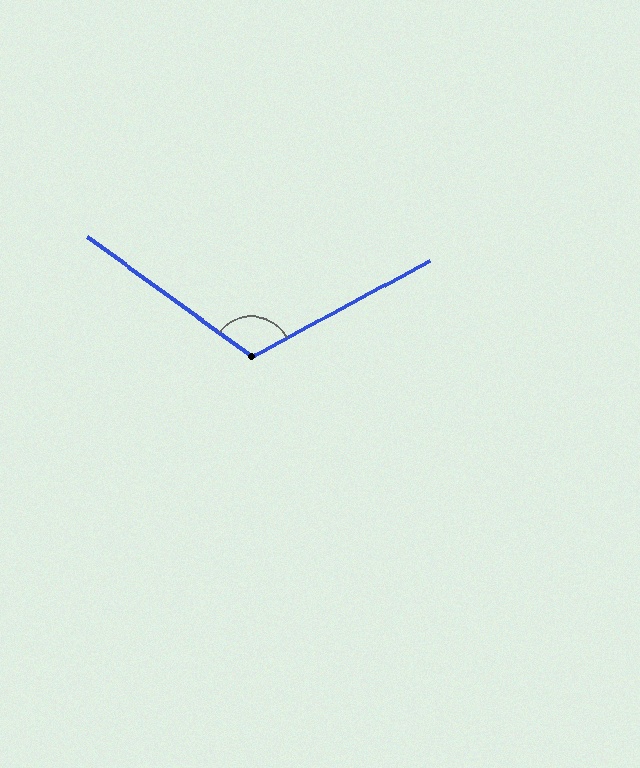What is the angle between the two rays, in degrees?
Approximately 116 degrees.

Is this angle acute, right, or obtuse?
It is obtuse.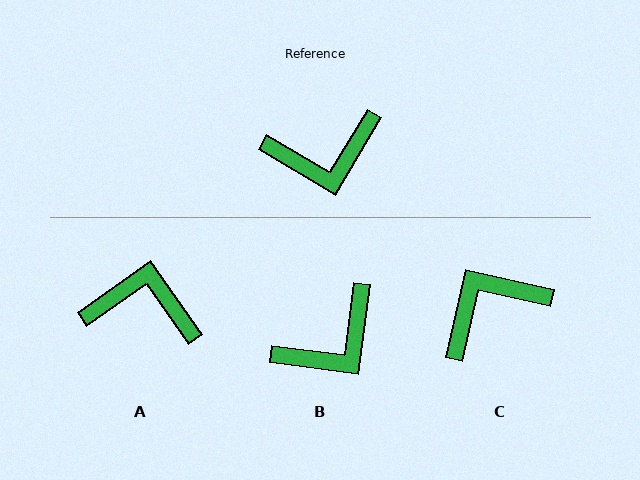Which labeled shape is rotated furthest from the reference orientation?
C, about 162 degrees away.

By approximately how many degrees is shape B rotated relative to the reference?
Approximately 23 degrees counter-clockwise.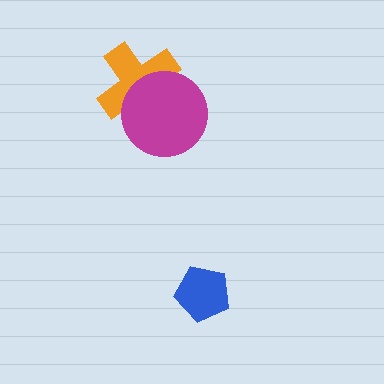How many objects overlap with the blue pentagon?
0 objects overlap with the blue pentagon.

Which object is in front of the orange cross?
The magenta circle is in front of the orange cross.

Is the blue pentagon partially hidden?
No, no other shape covers it.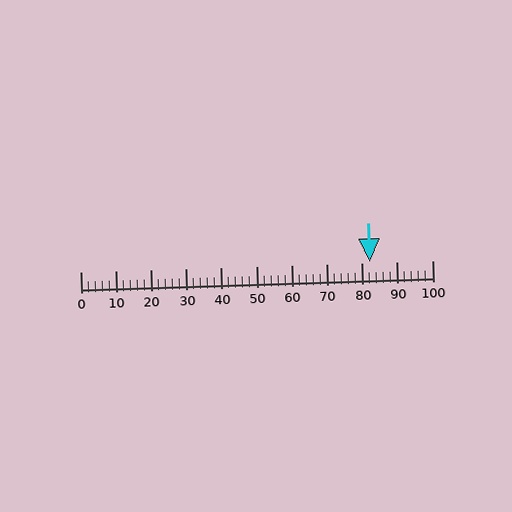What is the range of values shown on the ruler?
The ruler shows values from 0 to 100.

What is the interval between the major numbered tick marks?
The major tick marks are spaced 10 units apart.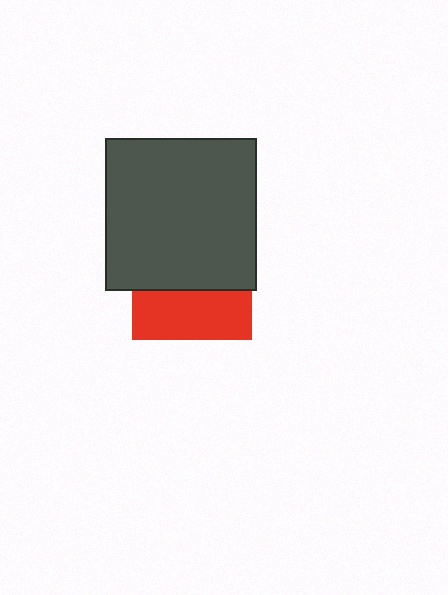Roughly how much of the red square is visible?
A small part of it is visible (roughly 40%).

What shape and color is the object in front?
The object in front is a dark gray square.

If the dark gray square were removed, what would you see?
You would see the complete red square.